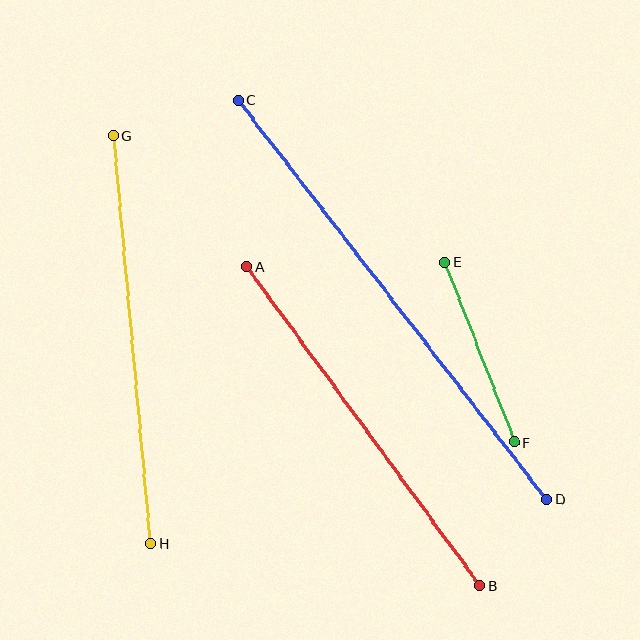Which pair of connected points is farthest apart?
Points C and D are farthest apart.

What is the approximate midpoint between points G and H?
The midpoint is at approximately (132, 339) pixels.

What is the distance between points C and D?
The distance is approximately 505 pixels.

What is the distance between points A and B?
The distance is approximately 395 pixels.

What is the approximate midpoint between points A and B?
The midpoint is at approximately (363, 426) pixels.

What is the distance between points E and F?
The distance is approximately 193 pixels.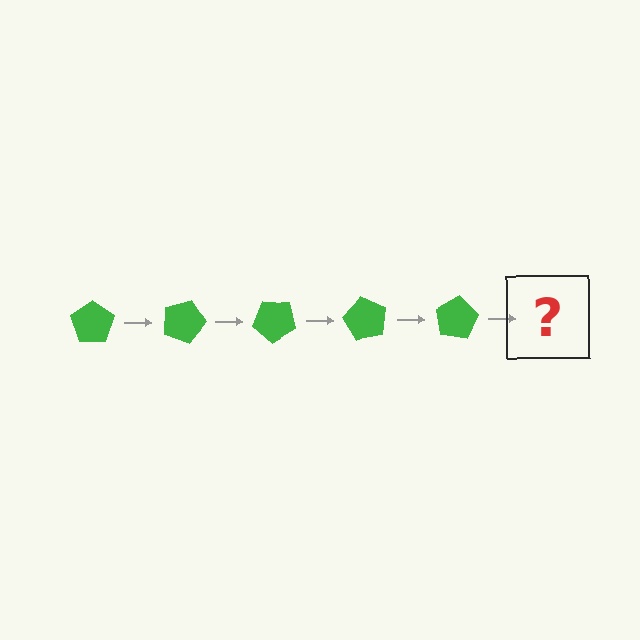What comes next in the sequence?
The next element should be a green pentagon rotated 100 degrees.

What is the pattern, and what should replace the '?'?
The pattern is that the pentagon rotates 20 degrees each step. The '?' should be a green pentagon rotated 100 degrees.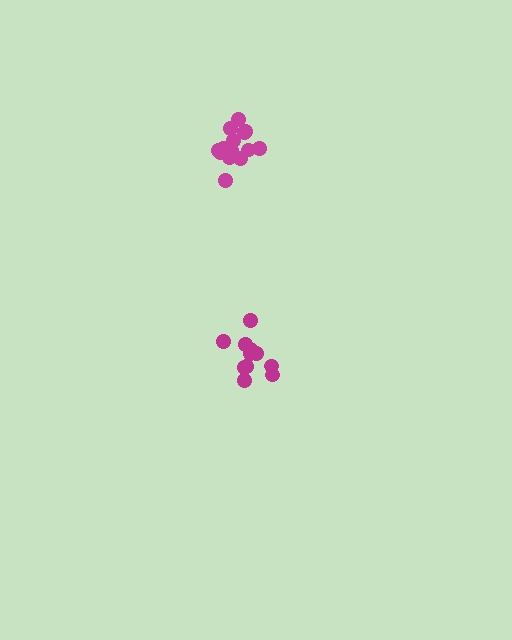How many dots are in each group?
Group 1: 11 dots, Group 2: 14 dots (25 total).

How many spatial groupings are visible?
There are 2 spatial groupings.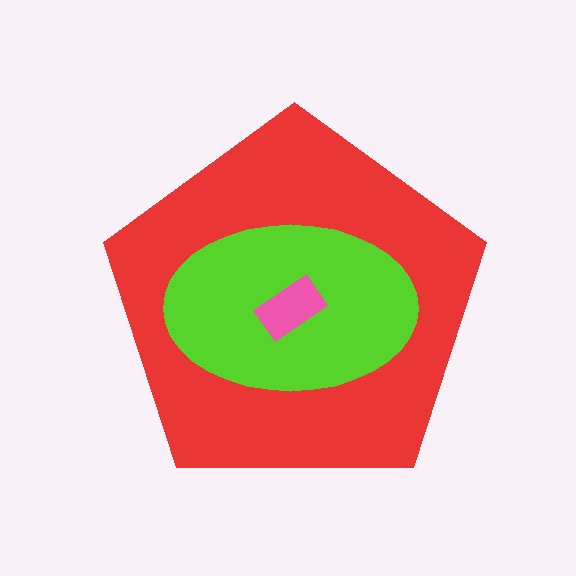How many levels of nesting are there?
3.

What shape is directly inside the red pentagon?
The lime ellipse.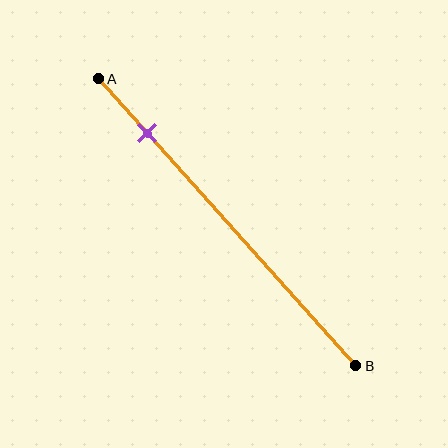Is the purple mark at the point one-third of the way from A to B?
No, the mark is at about 20% from A, not at the 33% one-third point.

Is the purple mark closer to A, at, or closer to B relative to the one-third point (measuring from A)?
The purple mark is closer to point A than the one-third point of segment AB.